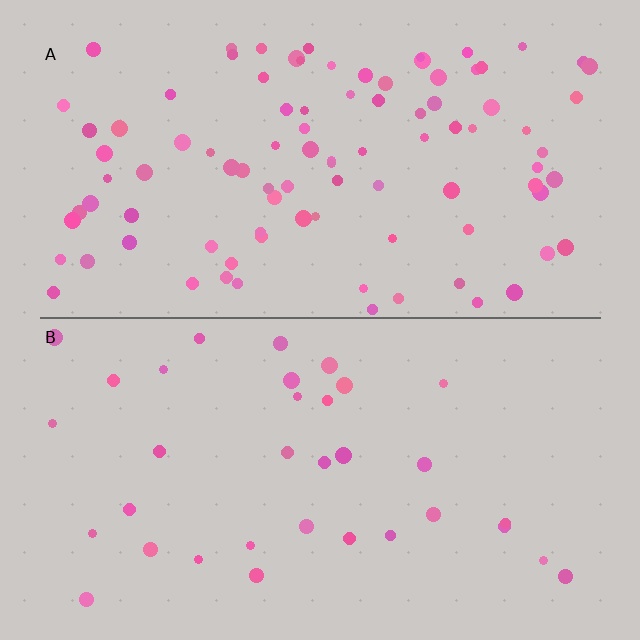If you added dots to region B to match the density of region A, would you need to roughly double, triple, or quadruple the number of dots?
Approximately triple.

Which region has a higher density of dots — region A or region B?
A (the top).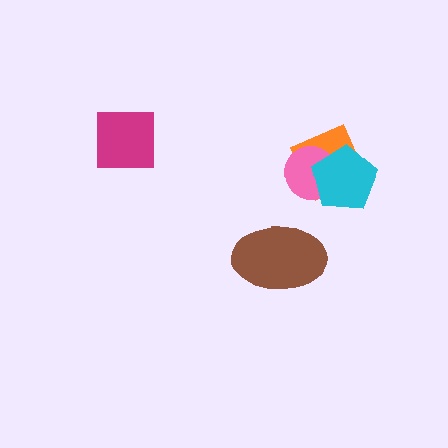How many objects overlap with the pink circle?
2 objects overlap with the pink circle.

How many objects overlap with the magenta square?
0 objects overlap with the magenta square.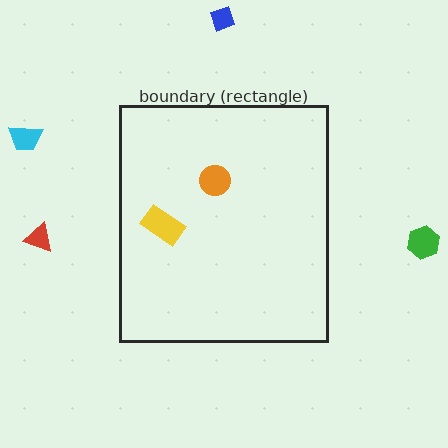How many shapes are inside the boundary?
2 inside, 4 outside.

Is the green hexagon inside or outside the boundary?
Outside.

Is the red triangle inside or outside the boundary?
Outside.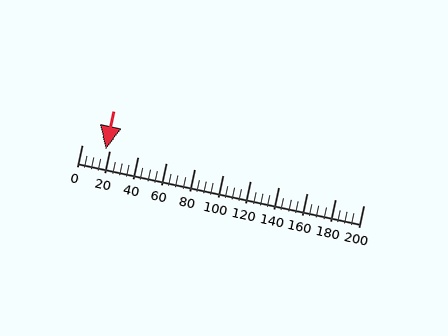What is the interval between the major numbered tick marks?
The major tick marks are spaced 20 units apart.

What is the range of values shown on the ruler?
The ruler shows values from 0 to 200.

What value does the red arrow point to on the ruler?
The red arrow points to approximately 17.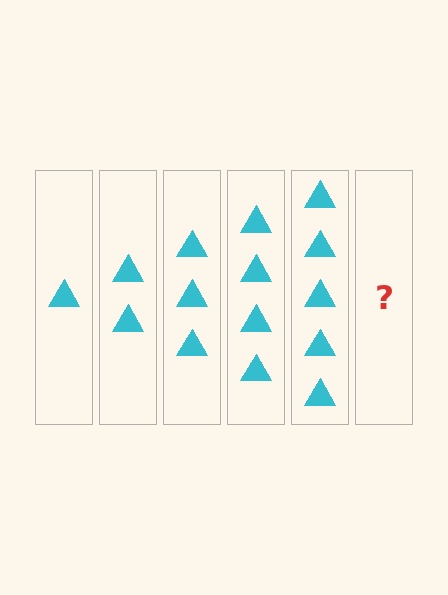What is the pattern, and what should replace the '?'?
The pattern is that each step adds one more triangle. The '?' should be 6 triangles.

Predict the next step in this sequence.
The next step is 6 triangles.